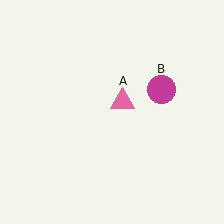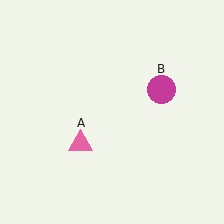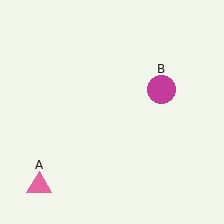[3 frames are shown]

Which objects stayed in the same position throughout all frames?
Magenta circle (object B) remained stationary.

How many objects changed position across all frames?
1 object changed position: pink triangle (object A).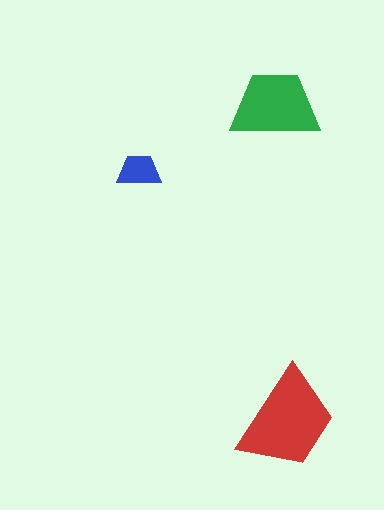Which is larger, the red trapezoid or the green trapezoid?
The red one.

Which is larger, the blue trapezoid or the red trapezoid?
The red one.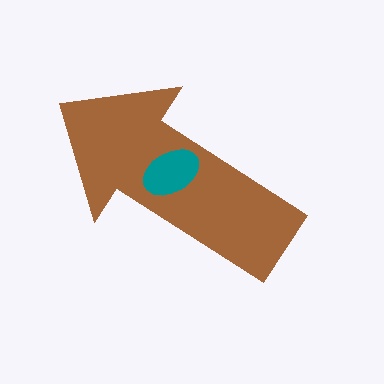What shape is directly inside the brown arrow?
The teal ellipse.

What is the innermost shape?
The teal ellipse.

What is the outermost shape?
The brown arrow.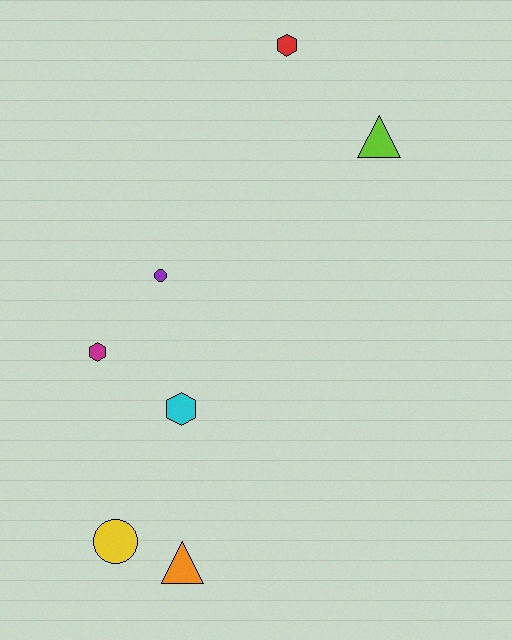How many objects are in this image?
There are 7 objects.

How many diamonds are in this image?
There are no diamonds.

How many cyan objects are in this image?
There is 1 cyan object.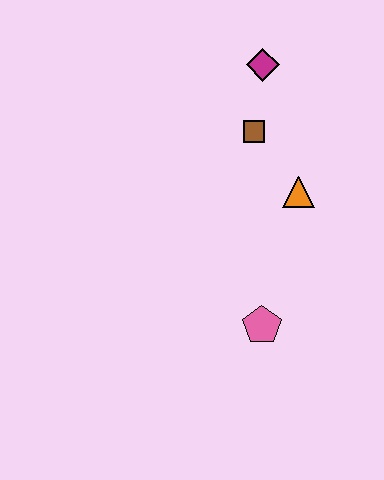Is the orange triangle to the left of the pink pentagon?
No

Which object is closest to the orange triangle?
The brown square is closest to the orange triangle.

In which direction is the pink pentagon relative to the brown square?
The pink pentagon is below the brown square.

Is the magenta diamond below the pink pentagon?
No